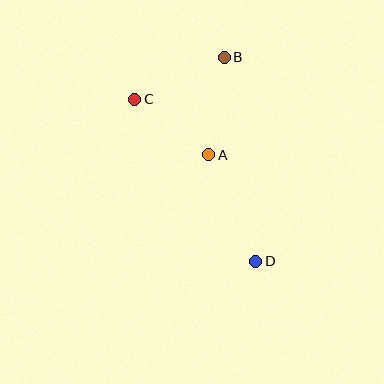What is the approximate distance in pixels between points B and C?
The distance between B and C is approximately 99 pixels.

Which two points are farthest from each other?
Points B and D are farthest from each other.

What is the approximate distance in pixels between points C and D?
The distance between C and D is approximately 202 pixels.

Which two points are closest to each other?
Points A and C are closest to each other.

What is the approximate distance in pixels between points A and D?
The distance between A and D is approximately 116 pixels.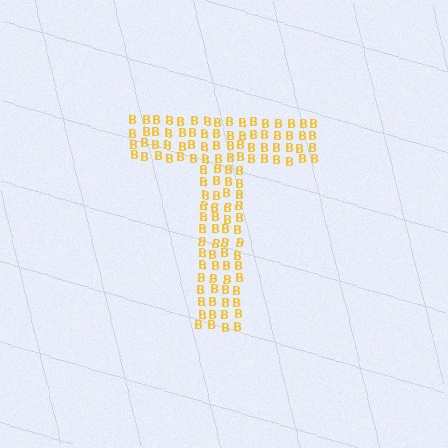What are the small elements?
The small elements are letter B's.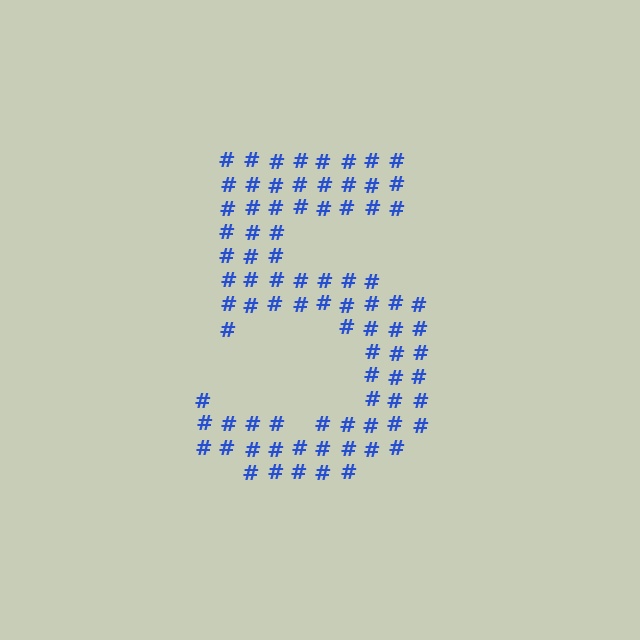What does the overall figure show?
The overall figure shows the digit 5.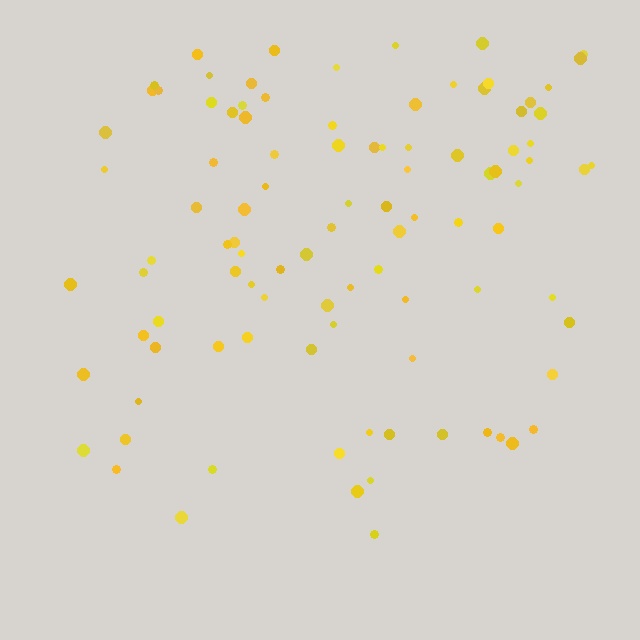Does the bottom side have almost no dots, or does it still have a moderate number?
Still a moderate number, just noticeably fewer than the top.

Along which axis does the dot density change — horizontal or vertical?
Vertical.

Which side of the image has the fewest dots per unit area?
The bottom.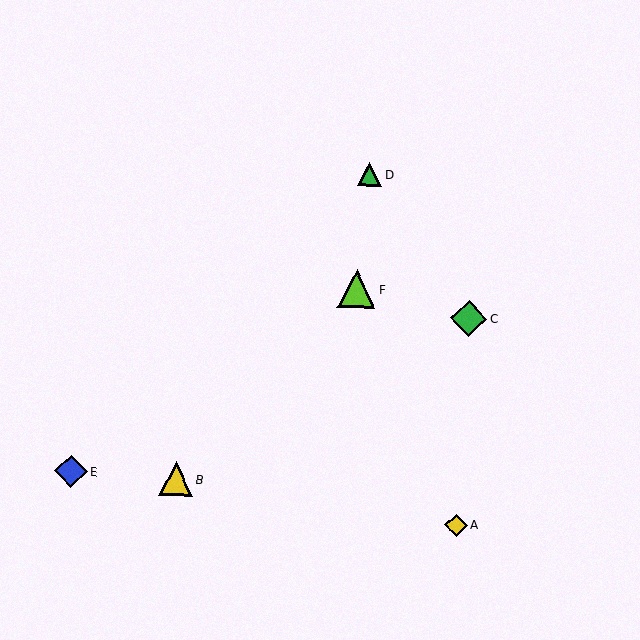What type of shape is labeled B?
Shape B is a yellow triangle.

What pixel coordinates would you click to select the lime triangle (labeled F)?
Click at (357, 289) to select the lime triangle F.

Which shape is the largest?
The lime triangle (labeled F) is the largest.